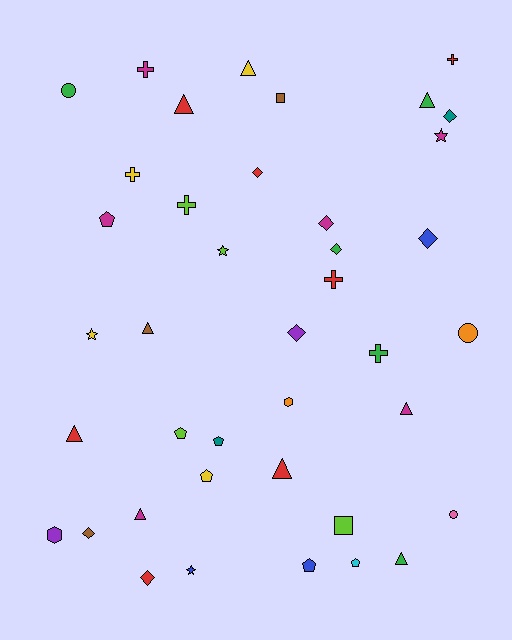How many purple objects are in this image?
There are 2 purple objects.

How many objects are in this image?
There are 40 objects.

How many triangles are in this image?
There are 9 triangles.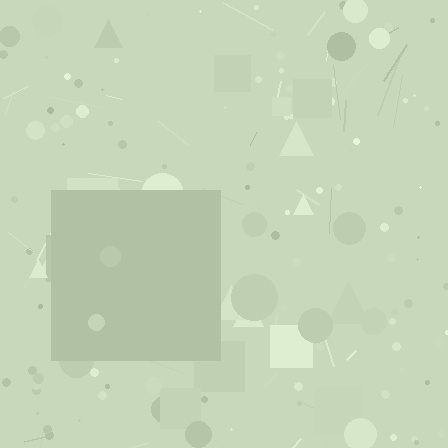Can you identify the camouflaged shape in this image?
The camouflaged shape is a square.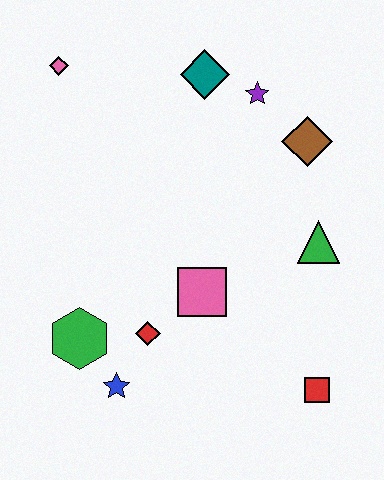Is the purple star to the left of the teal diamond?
No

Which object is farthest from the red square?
The pink diamond is farthest from the red square.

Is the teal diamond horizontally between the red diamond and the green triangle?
Yes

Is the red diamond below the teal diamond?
Yes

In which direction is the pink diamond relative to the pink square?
The pink diamond is above the pink square.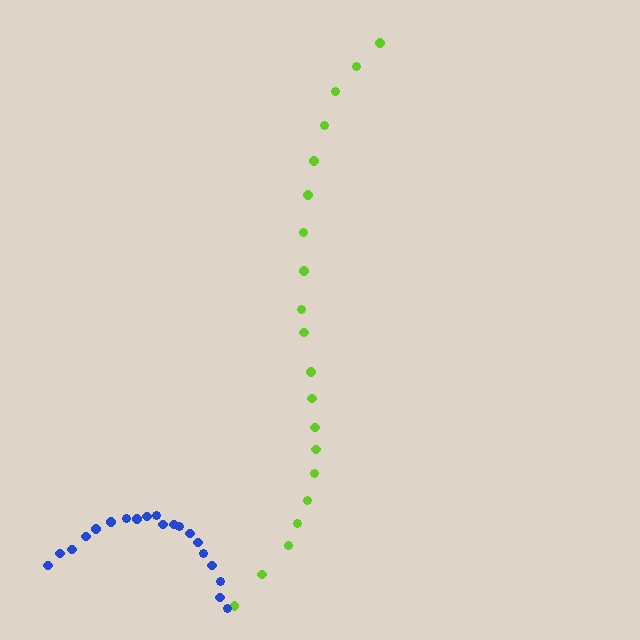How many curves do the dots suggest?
There are 2 distinct paths.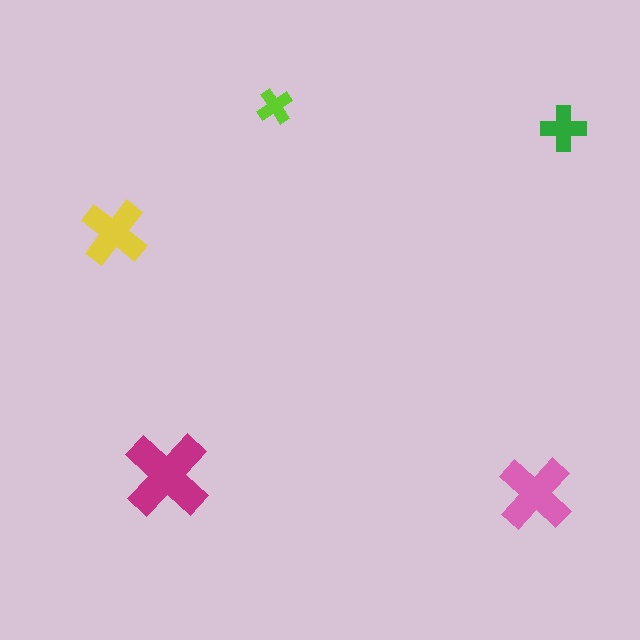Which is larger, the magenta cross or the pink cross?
The magenta one.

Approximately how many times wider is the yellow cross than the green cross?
About 1.5 times wider.